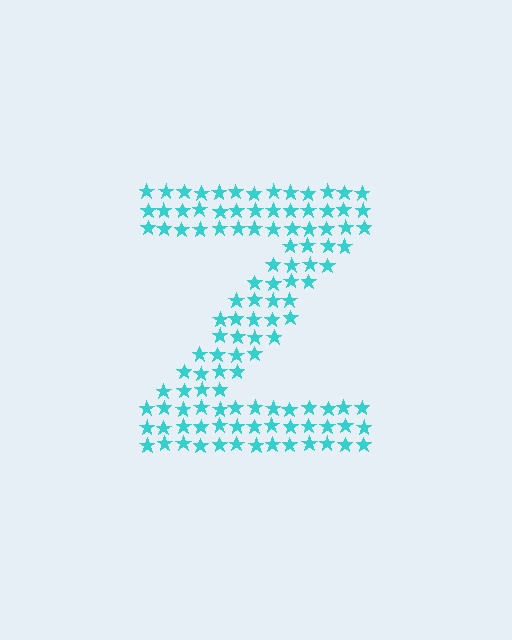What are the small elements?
The small elements are stars.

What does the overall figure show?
The overall figure shows the letter Z.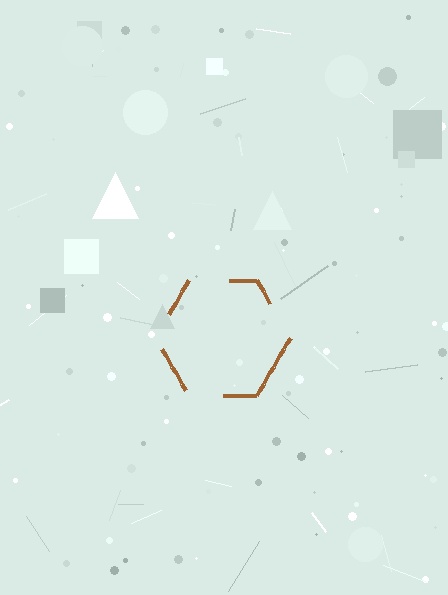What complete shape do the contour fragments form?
The contour fragments form a hexagon.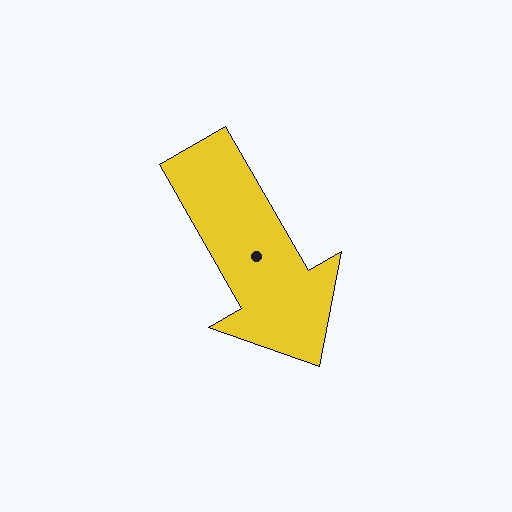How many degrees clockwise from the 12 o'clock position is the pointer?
Approximately 150 degrees.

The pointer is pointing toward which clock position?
Roughly 5 o'clock.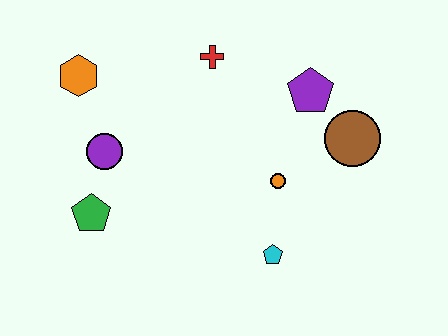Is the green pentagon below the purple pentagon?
Yes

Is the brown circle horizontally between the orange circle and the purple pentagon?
No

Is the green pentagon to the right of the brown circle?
No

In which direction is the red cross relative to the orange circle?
The red cross is above the orange circle.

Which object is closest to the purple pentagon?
The brown circle is closest to the purple pentagon.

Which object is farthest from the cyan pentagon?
The orange hexagon is farthest from the cyan pentagon.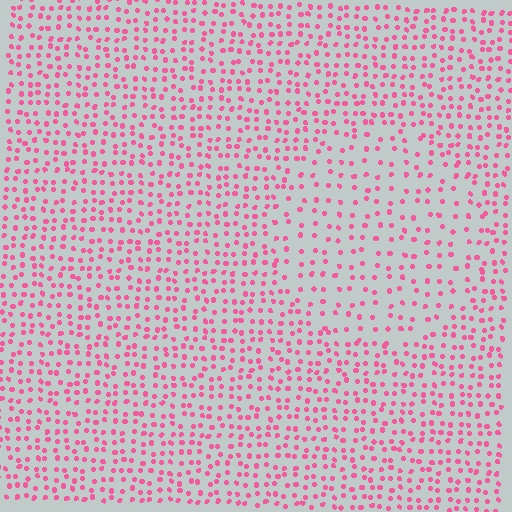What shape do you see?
I see a circle.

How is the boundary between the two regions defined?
The boundary is defined by a change in element density (approximately 1.8x ratio). All elements are the same color, size, and shape.